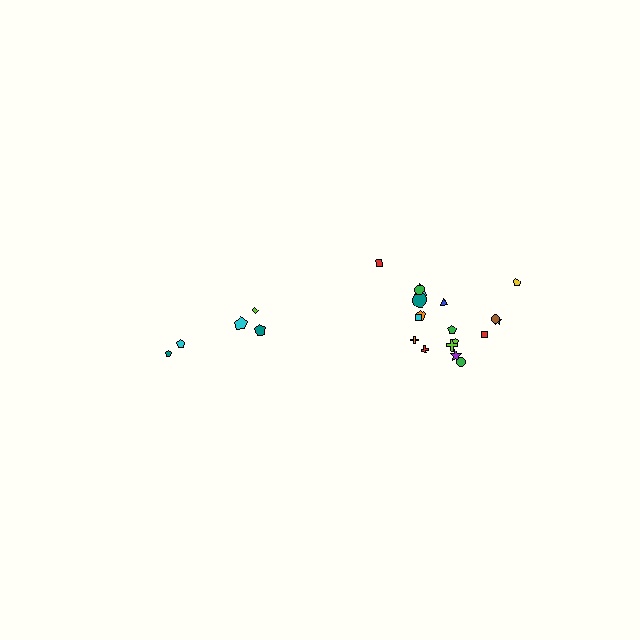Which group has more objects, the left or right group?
The right group.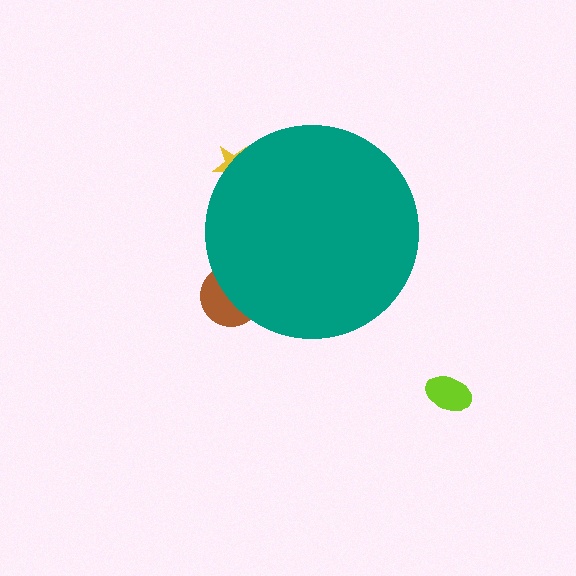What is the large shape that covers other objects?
A teal circle.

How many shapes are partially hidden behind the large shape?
2 shapes are partially hidden.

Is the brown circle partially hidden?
Yes, the brown circle is partially hidden behind the teal circle.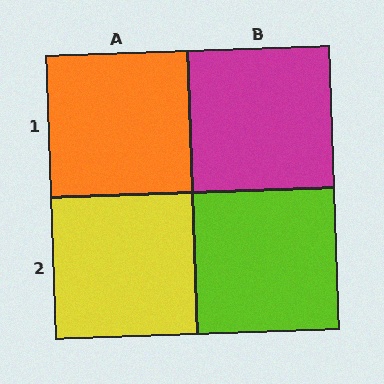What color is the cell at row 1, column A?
Orange.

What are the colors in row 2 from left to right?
Yellow, lime.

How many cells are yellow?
1 cell is yellow.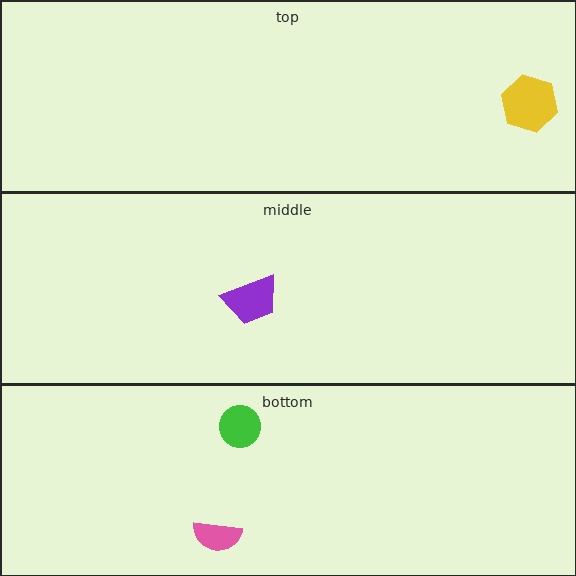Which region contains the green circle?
The bottom region.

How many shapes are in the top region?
1.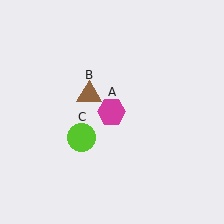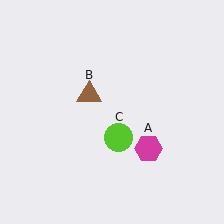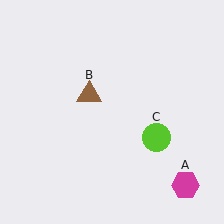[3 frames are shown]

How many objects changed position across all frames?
2 objects changed position: magenta hexagon (object A), lime circle (object C).